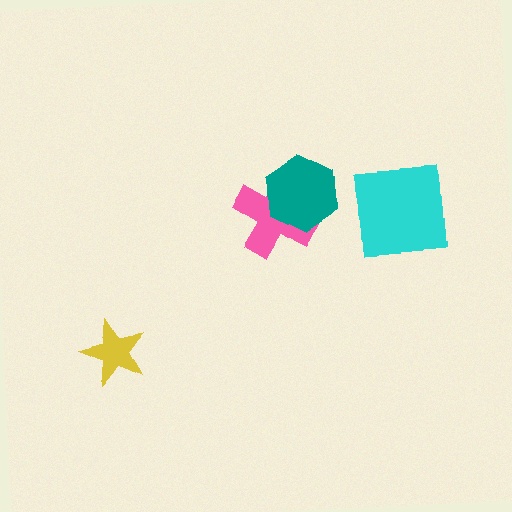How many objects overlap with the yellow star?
0 objects overlap with the yellow star.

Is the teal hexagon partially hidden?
No, no other shape covers it.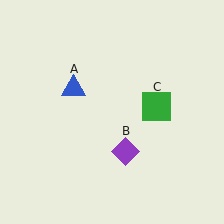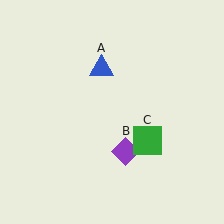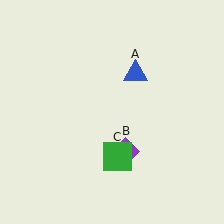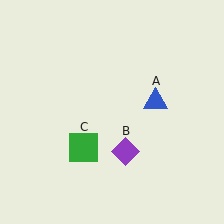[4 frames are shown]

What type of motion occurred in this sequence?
The blue triangle (object A), green square (object C) rotated clockwise around the center of the scene.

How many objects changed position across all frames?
2 objects changed position: blue triangle (object A), green square (object C).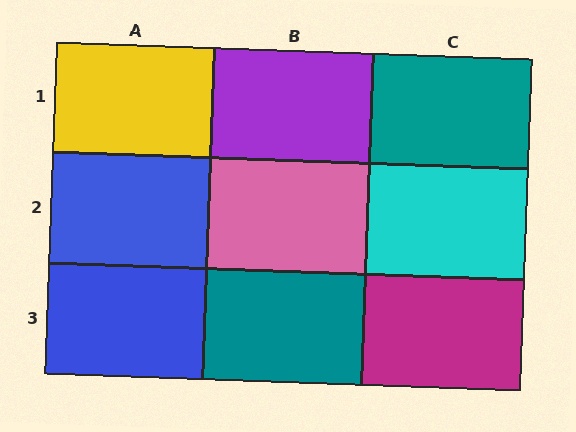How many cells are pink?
1 cell is pink.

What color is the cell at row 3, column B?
Teal.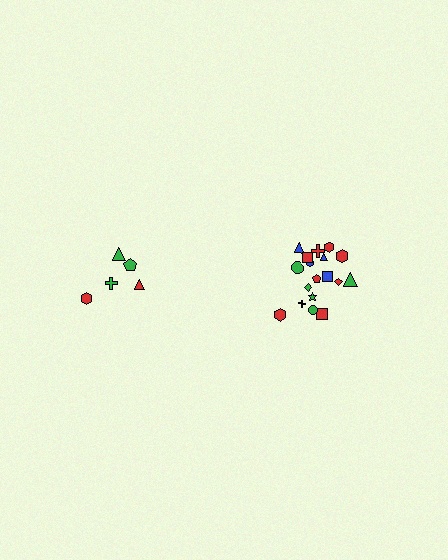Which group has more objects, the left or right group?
The right group.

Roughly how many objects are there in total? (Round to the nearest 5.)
Roughly 25 objects in total.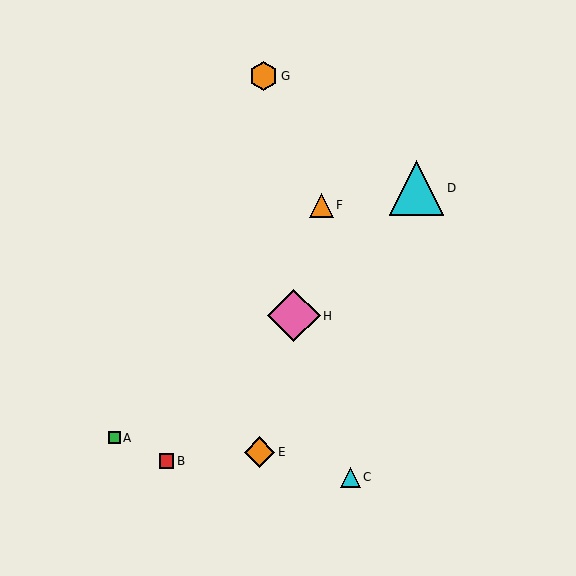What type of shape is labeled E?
Shape E is an orange diamond.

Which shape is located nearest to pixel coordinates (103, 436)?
The green square (labeled A) at (114, 438) is nearest to that location.